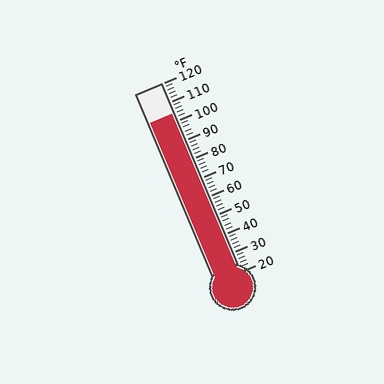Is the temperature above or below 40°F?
The temperature is above 40°F.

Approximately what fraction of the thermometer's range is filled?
The thermometer is filled to approximately 85% of its range.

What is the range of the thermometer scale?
The thermometer scale ranges from 20°F to 120°F.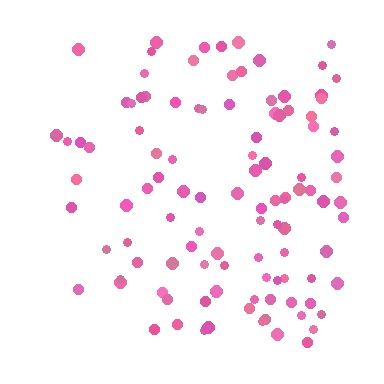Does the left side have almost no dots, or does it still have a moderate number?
Still a moderate number, just noticeably fewer than the right.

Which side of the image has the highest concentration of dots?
The right.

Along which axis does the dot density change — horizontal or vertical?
Horizontal.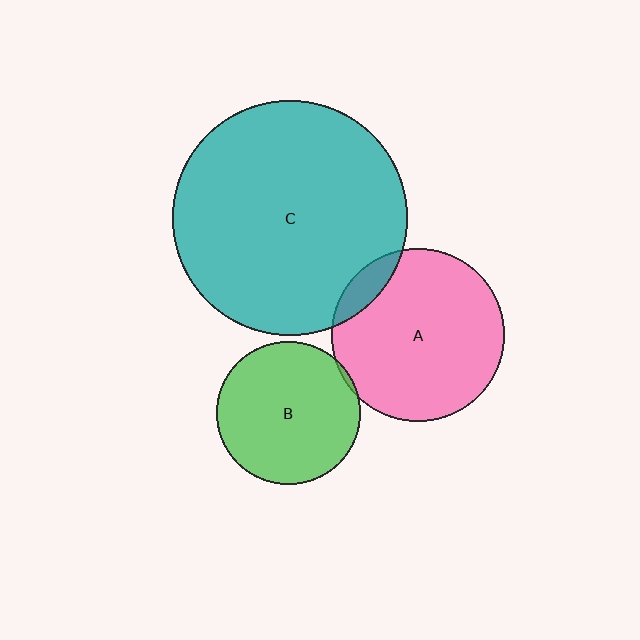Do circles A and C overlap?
Yes.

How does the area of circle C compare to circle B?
Approximately 2.7 times.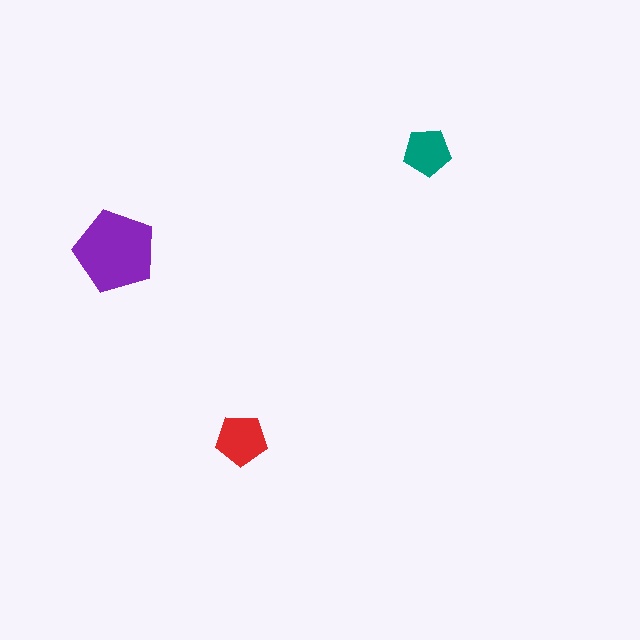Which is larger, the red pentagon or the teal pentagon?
The red one.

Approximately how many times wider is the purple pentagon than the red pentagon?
About 1.5 times wider.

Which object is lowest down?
The red pentagon is bottommost.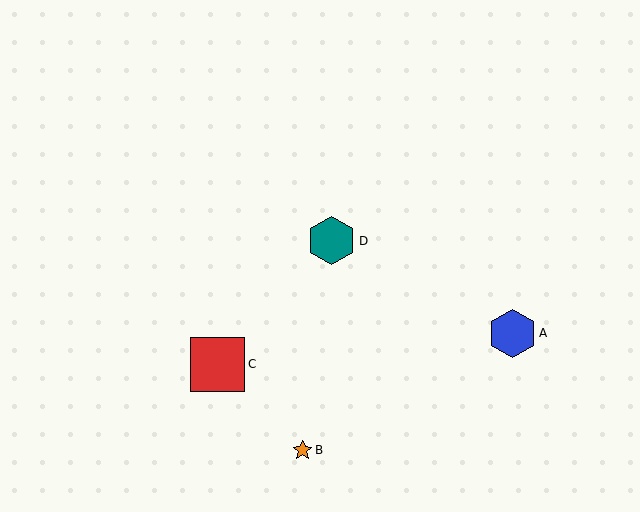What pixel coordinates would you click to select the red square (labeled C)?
Click at (218, 364) to select the red square C.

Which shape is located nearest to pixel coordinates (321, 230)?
The teal hexagon (labeled D) at (332, 241) is nearest to that location.